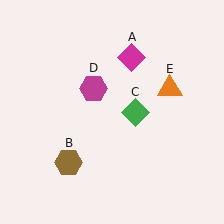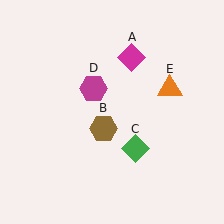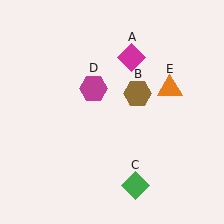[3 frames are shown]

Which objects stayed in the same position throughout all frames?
Magenta diamond (object A) and magenta hexagon (object D) and orange triangle (object E) remained stationary.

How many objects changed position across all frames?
2 objects changed position: brown hexagon (object B), green diamond (object C).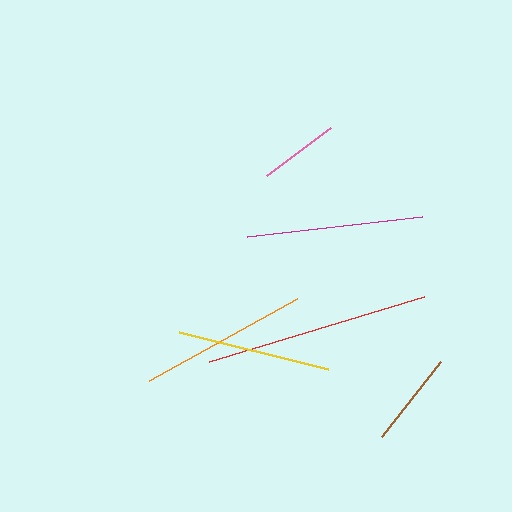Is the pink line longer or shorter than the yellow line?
The yellow line is longer than the pink line.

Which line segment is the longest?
The red line is the longest at approximately 225 pixels.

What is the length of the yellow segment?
The yellow segment is approximately 154 pixels long.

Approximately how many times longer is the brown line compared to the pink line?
The brown line is approximately 1.2 times the length of the pink line.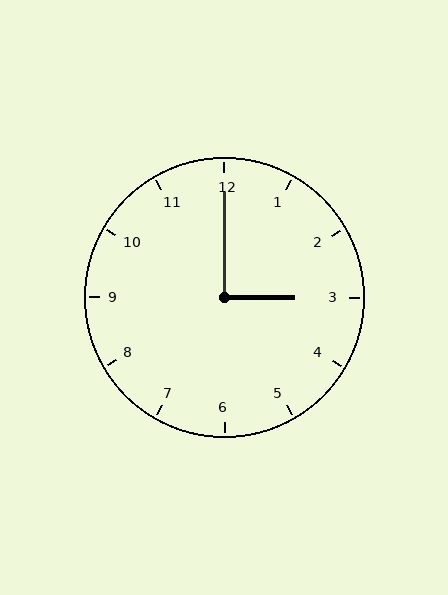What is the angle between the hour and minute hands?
Approximately 90 degrees.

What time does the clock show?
3:00.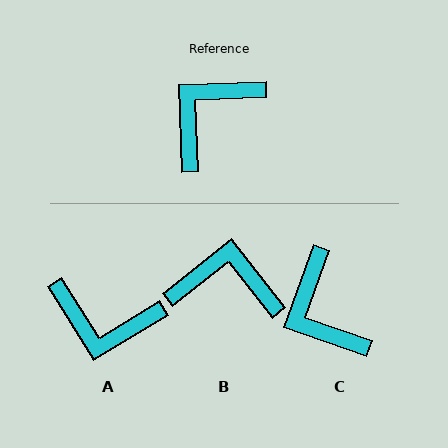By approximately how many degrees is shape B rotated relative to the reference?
Approximately 54 degrees clockwise.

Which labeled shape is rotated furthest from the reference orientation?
A, about 119 degrees away.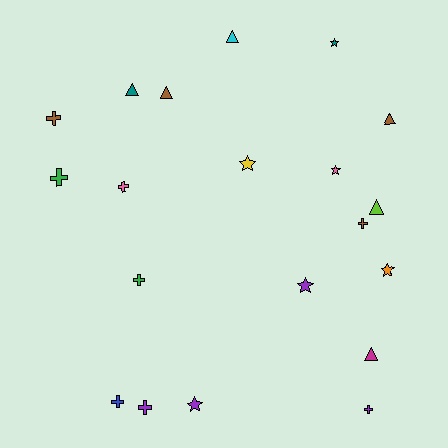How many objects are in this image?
There are 20 objects.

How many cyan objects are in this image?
There is 1 cyan object.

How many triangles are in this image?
There are 6 triangles.